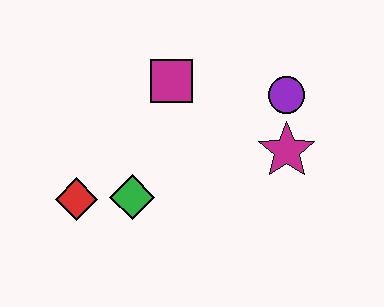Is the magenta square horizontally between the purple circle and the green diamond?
Yes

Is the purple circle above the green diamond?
Yes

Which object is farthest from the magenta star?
The red diamond is farthest from the magenta star.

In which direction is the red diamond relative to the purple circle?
The red diamond is to the left of the purple circle.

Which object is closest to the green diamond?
The red diamond is closest to the green diamond.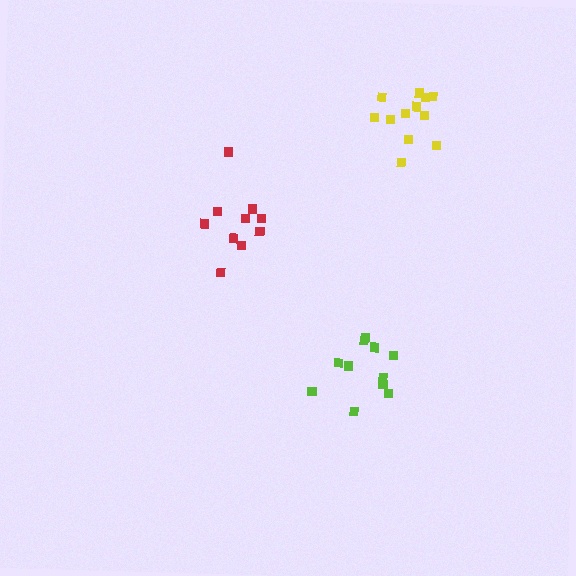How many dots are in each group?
Group 1: 12 dots, Group 2: 10 dots, Group 3: 11 dots (33 total).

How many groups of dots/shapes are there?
There are 3 groups.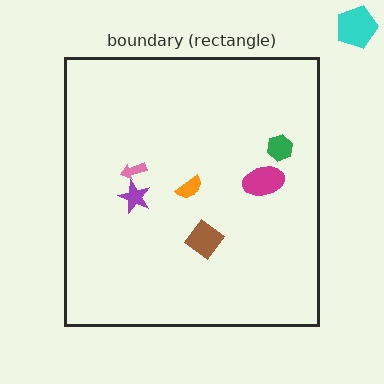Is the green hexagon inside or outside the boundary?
Inside.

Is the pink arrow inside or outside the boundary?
Inside.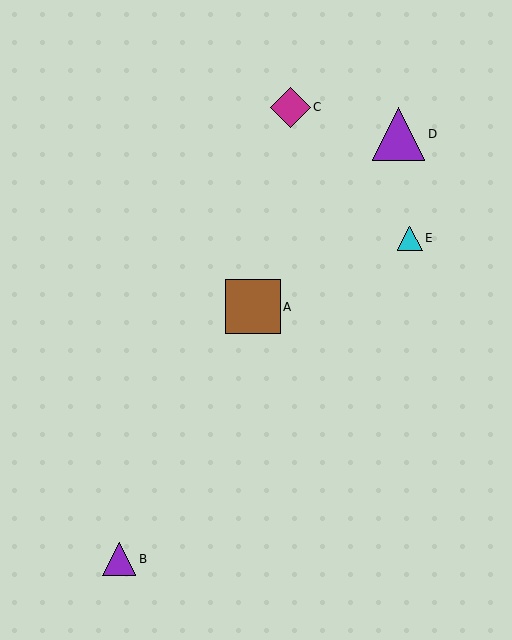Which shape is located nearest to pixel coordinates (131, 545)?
The purple triangle (labeled B) at (119, 559) is nearest to that location.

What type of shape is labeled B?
Shape B is a purple triangle.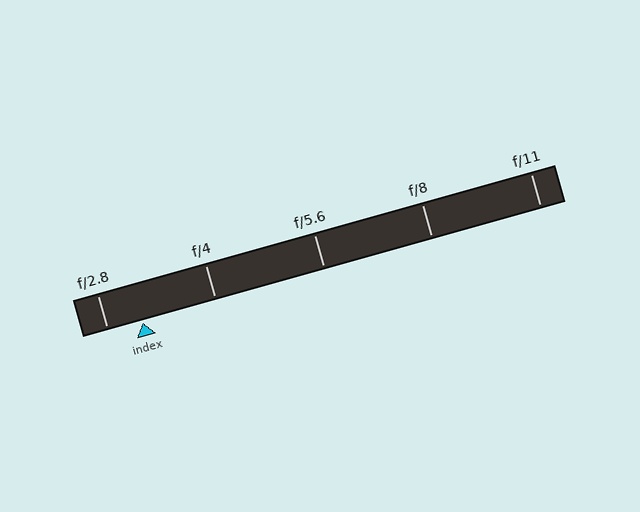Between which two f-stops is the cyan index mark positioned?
The index mark is between f/2.8 and f/4.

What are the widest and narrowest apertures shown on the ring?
The widest aperture shown is f/2.8 and the narrowest is f/11.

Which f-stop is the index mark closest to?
The index mark is closest to f/2.8.